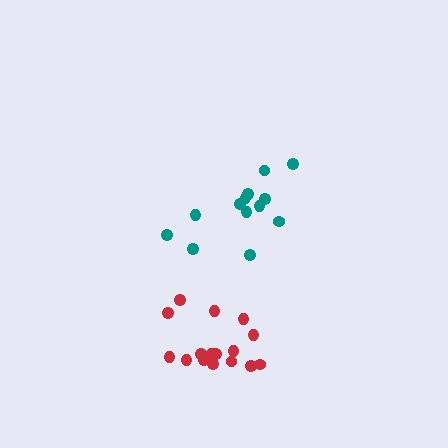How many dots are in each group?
Group 1: 16 dots, Group 2: 13 dots (29 total).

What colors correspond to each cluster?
The clusters are colored: red, teal.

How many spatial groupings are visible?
There are 2 spatial groupings.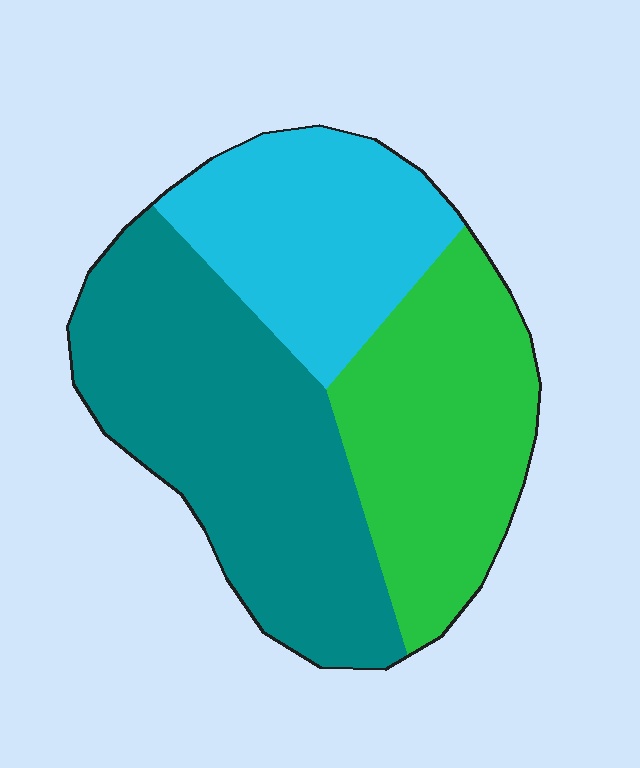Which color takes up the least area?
Cyan, at roughly 25%.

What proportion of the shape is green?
Green covers roughly 30% of the shape.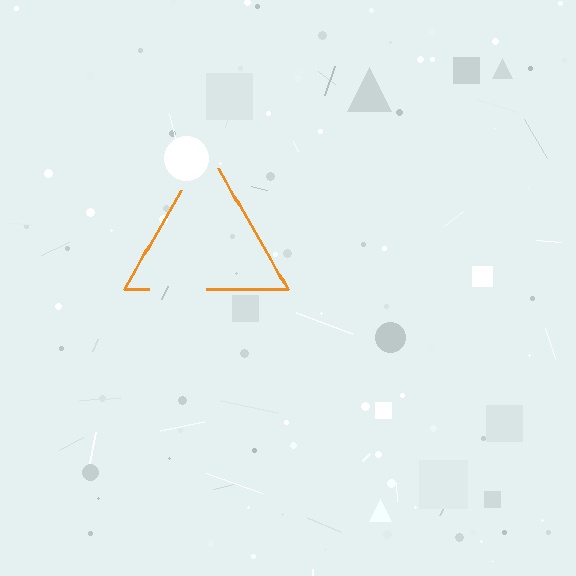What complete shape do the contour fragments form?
The contour fragments form a triangle.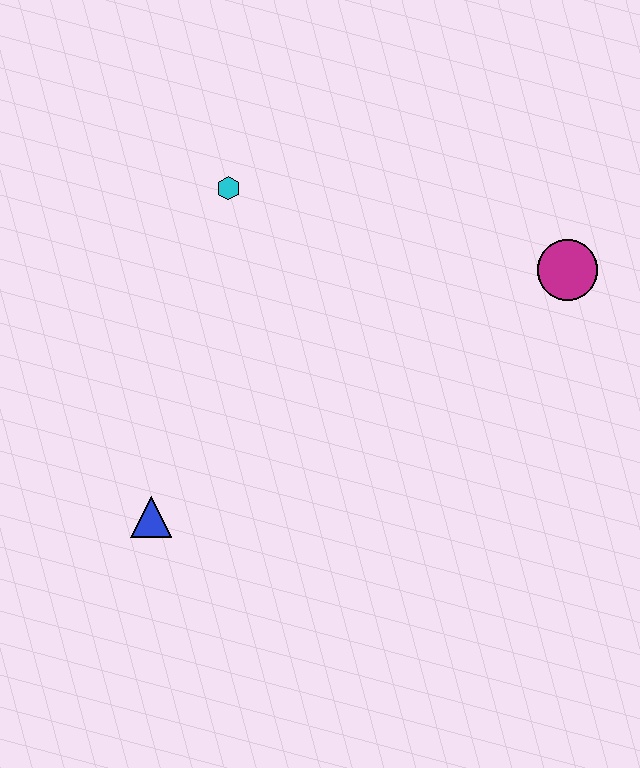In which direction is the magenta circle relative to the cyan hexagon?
The magenta circle is to the right of the cyan hexagon.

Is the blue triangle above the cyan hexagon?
No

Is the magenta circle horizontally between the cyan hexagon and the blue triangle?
No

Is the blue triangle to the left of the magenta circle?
Yes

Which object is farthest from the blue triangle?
The magenta circle is farthest from the blue triangle.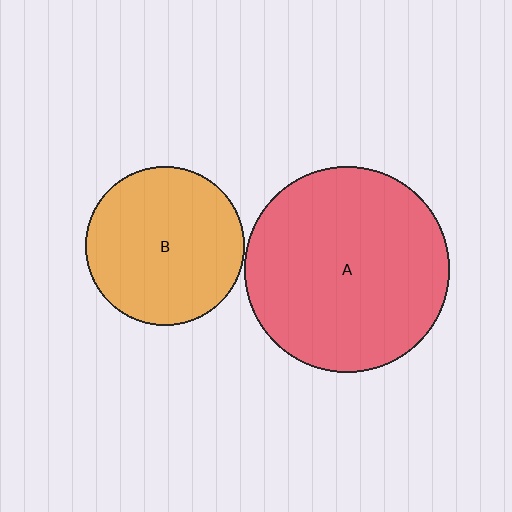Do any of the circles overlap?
No, none of the circles overlap.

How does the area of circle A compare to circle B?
Approximately 1.7 times.